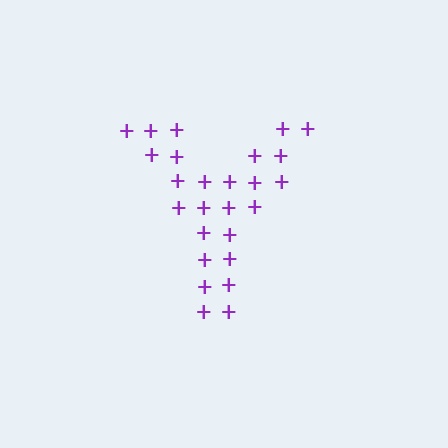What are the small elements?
The small elements are plus signs.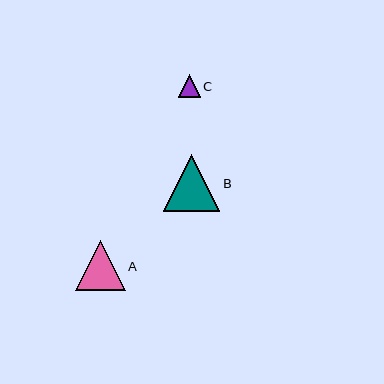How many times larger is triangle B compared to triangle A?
Triangle B is approximately 1.1 times the size of triangle A.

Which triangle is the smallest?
Triangle C is the smallest with a size of approximately 22 pixels.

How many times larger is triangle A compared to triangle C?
Triangle A is approximately 2.3 times the size of triangle C.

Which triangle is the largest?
Triangle B is the largest with a size of approximately 56 pixels.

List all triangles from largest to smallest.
From largest to smallest: B, A, C.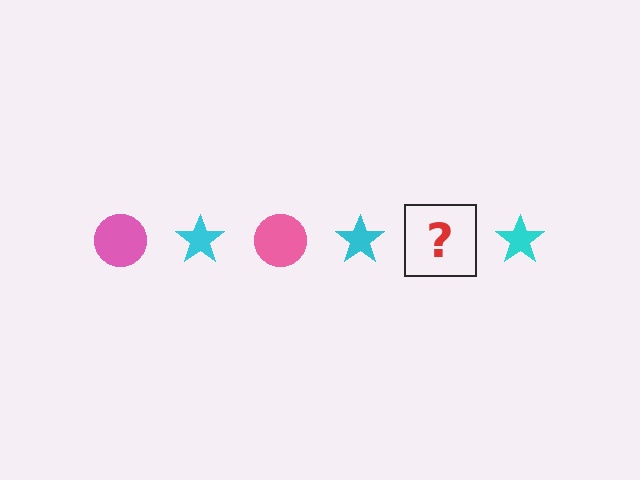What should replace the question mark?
The question mark should be replaced with a pink circle.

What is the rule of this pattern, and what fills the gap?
The rule is that the pattern alternates between pink circle and cyan star. The gap should be filled with a pink circle.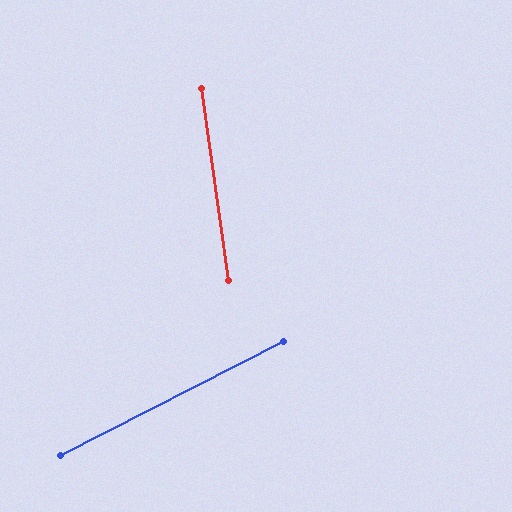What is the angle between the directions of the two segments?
Approximately 71 degrees.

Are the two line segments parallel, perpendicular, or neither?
Neither parallel nor perpendicular — they differ by about 71°.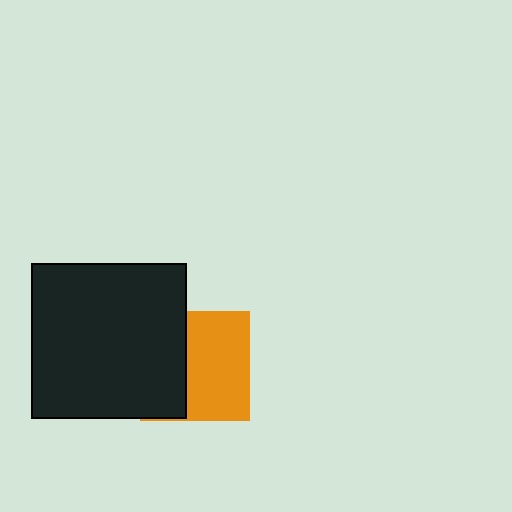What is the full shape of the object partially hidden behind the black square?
The partially hidden object is an orange square.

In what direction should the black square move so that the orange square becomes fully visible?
The black square should move left. That is the shortest direction to clear the overlap and leave the orange square fully visible.